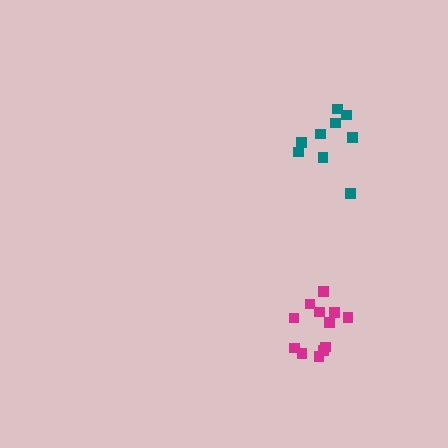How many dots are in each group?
Group 1: 9 dots, Group 2: 12 dots (21 total).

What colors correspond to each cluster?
The clusters are colored: teal, magenta.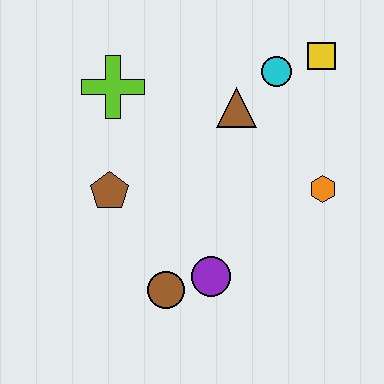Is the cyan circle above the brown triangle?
Yes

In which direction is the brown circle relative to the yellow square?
The brown circle is below the yellow square.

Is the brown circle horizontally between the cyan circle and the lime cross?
Yes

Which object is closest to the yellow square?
The cyan circle is closest to the yellow square.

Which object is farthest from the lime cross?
The orange hexagon is farthest from the lime cross.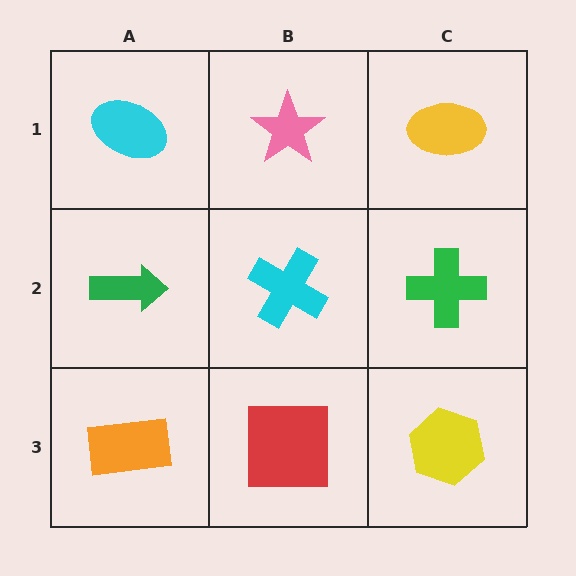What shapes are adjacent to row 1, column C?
A green cross (row 2, column C), a pink star (row 1, column B).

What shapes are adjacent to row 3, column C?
A green cross (row 2, column C), a red square (row 3, column B).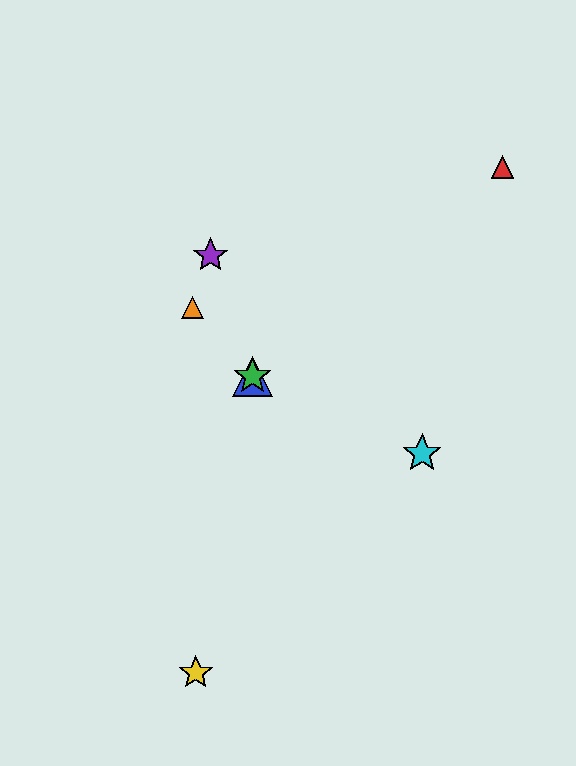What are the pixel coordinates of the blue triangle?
The blue triangle is at (252, 376).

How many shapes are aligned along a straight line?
3 shapes (the blue triangle, the green star, the orange triangle) are aligned along a straight line.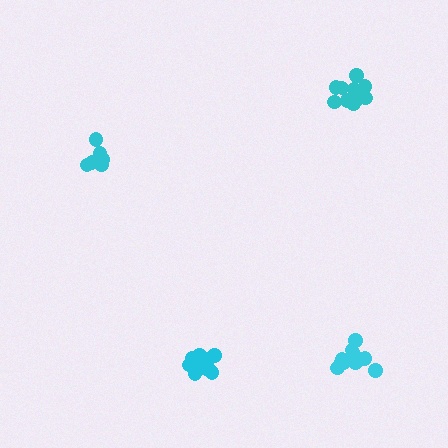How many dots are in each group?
Group 1: 12 dots, Group 2: 6 dots, Group 3: 12 dots, Group 4: 11 dots (41 total).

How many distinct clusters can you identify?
There are 4 distinct clusters.